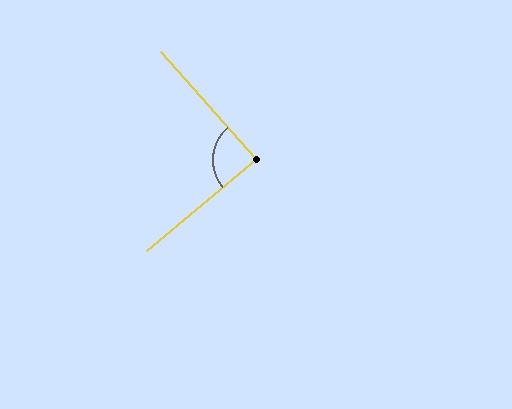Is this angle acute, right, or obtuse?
It is approximately a right angle.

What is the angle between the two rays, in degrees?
Approximately 88 degrees.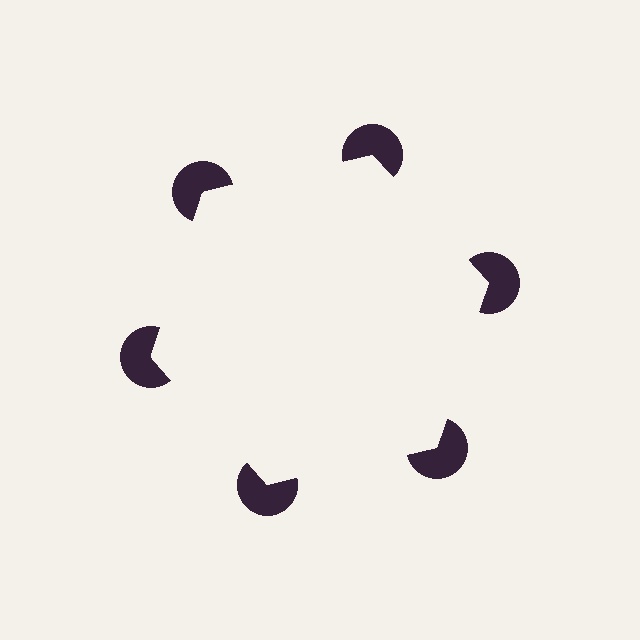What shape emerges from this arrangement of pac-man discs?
An illusory hexagon — its edges are inferred from the aligned wedge cuts in the pac-man discs, not physically drawn.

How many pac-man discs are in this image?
There are 6 — one at each vertex of the illusory hexagon.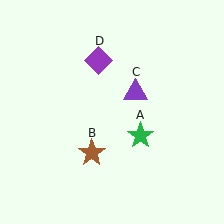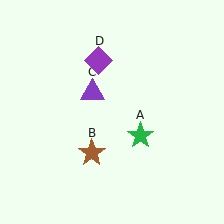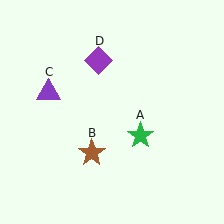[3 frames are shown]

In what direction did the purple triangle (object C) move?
The purple triangle (object C) moved left.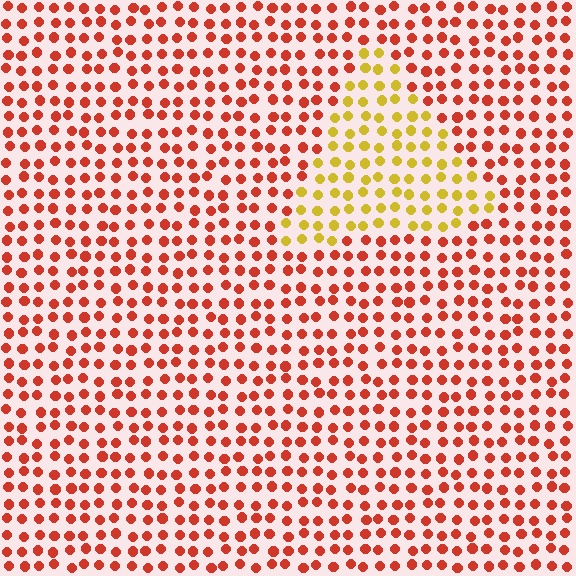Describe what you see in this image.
The image is filled with small red elements in a uniform arrangement. A triangle-shaped region is visible where the elements are tinted to a slightly different hue, forming a subtle color boundary.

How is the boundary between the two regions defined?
The boundary is defined purely by a slight shift in hue (about 48 degrees). Spacing, size, and orientation are identical on both sides.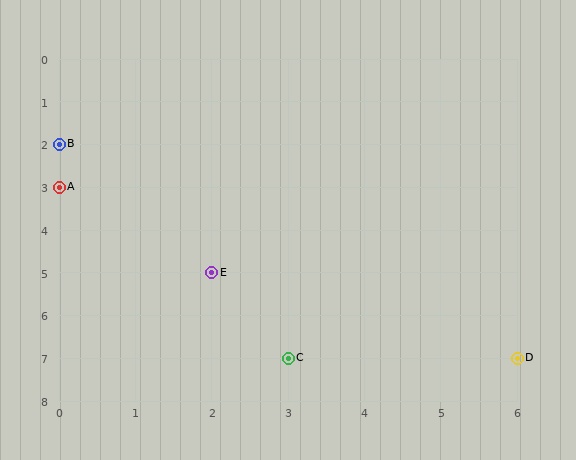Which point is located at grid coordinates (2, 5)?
Point E is at (2, 5).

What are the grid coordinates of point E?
Point E is at grid coordinates (2, 5).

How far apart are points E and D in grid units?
Points E and D are 4 columns and 2 rows apart (about 4.5 grid units diagonally).